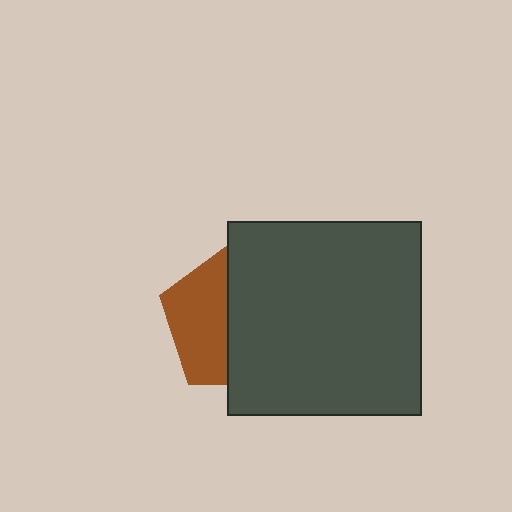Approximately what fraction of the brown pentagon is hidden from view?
Roughly 57% of the brown pentagon is hidden behind the dark gray square.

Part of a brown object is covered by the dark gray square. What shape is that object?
It is a pentagon.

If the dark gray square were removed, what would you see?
You would see the complete brown pentagon.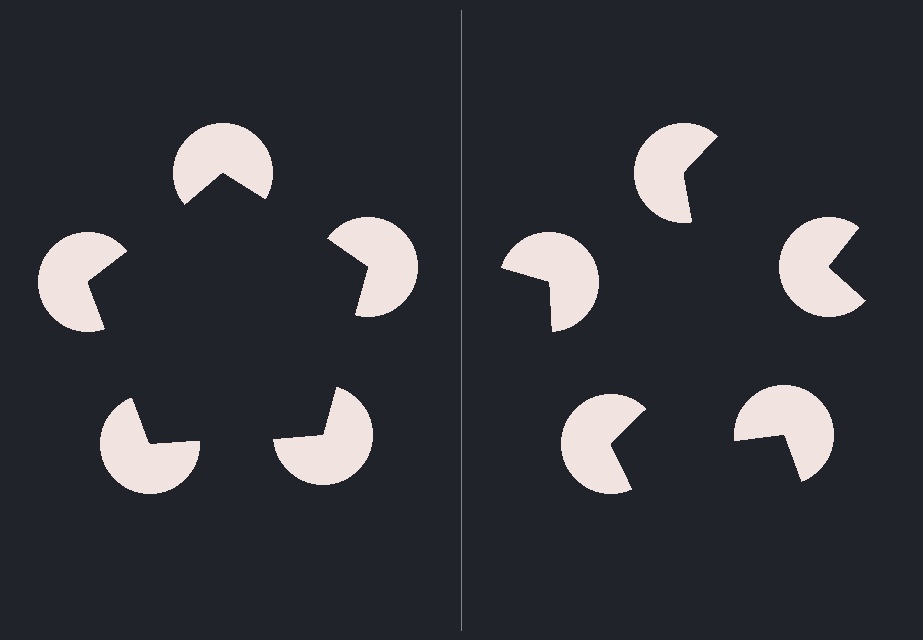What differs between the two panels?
The pac-man discs are positioned identically on both sides; only the wedge orientations differ. On the left they align to a pentagon; on the right they are misaligned.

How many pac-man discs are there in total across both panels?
10 — 5 on each side.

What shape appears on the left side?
An illusory pentagon.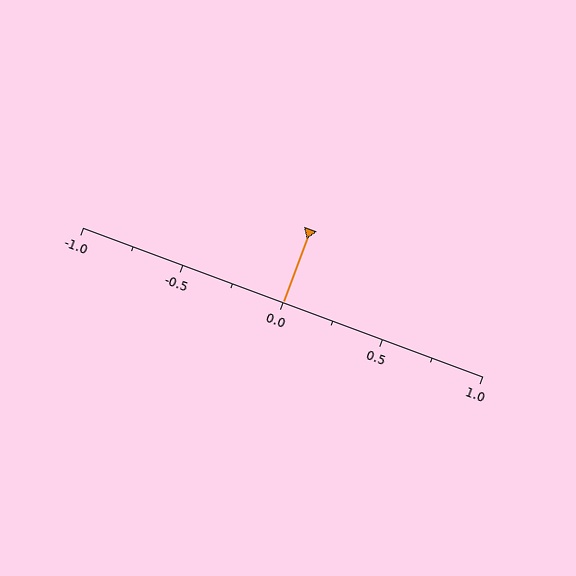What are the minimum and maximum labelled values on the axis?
The axis runs from -1.0 to 1.0.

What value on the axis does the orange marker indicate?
The marker indicates approximately 0.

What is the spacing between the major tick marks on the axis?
The major ticks are spaced 0.5 apart.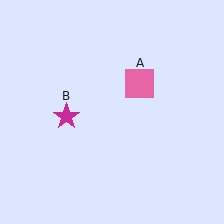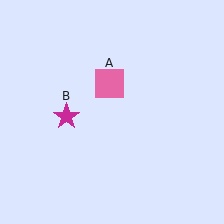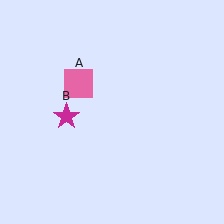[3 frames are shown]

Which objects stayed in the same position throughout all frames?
Magenta star (object B) remained stationary.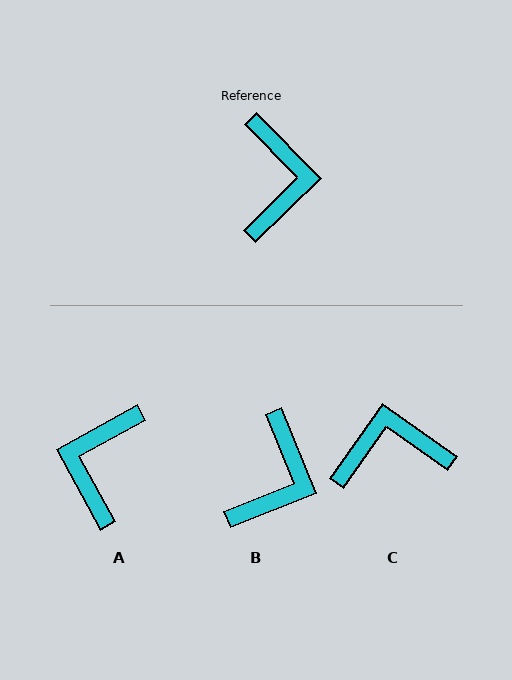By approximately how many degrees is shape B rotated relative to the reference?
Approximately 23 degrees clockwise.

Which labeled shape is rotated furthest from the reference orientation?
A, about 164 degrees away.